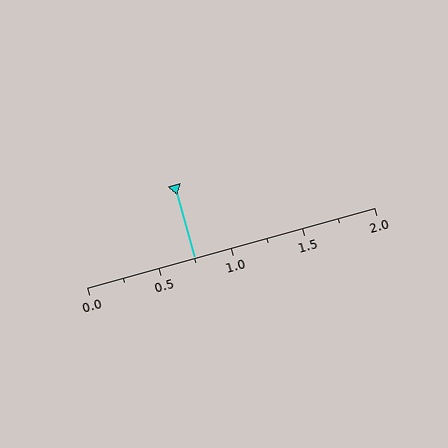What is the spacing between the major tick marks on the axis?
The major ticks are spaced 0.5 apart.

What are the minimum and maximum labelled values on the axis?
The axis runs from 0.0 to 2.0.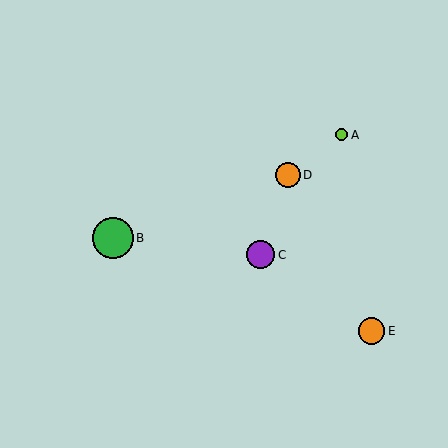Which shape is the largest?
The green circle (labeled B) is the largest.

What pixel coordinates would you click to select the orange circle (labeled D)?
Click at (288, 175) to select the orange circle D.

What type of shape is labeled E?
Shape E is an orange circle.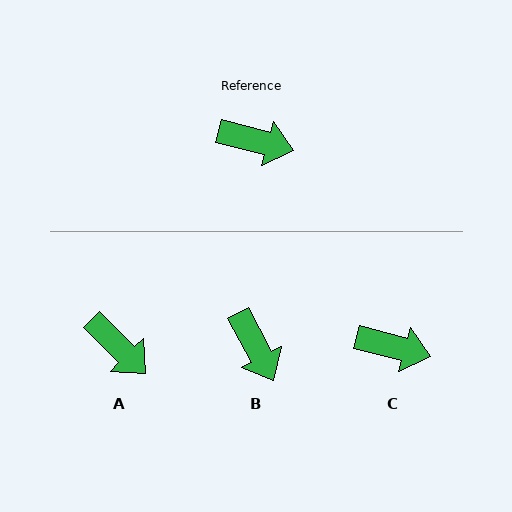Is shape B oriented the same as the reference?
No, it is off by about 47 degrees.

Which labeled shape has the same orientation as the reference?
C.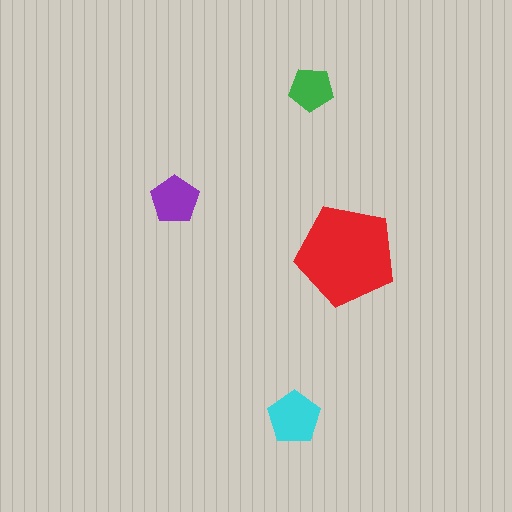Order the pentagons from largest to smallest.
the red one, the cyan one, the purple one, the green one.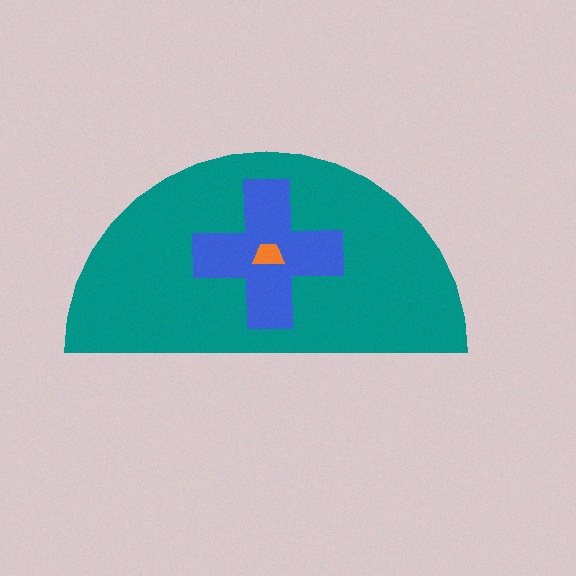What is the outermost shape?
The teal semicircle.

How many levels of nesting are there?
3.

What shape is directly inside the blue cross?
The orange trapezoid.